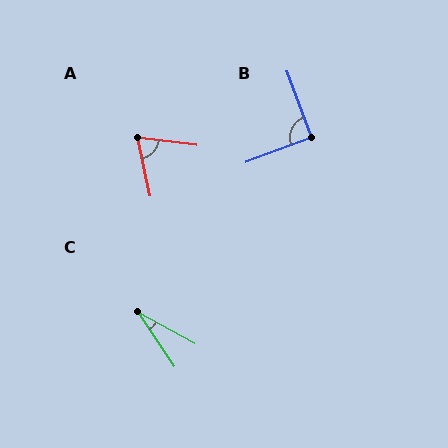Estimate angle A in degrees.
Approximately 72 degrees.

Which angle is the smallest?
C, at approximately 28 degrees.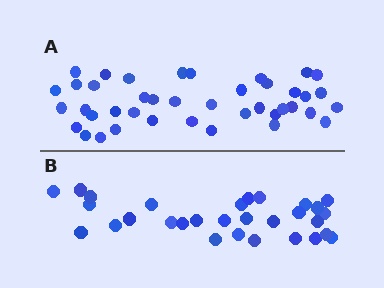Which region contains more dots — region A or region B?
Region A (the top region) has more dots.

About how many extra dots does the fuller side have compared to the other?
Region A has roughly 12 or so more dots than region B.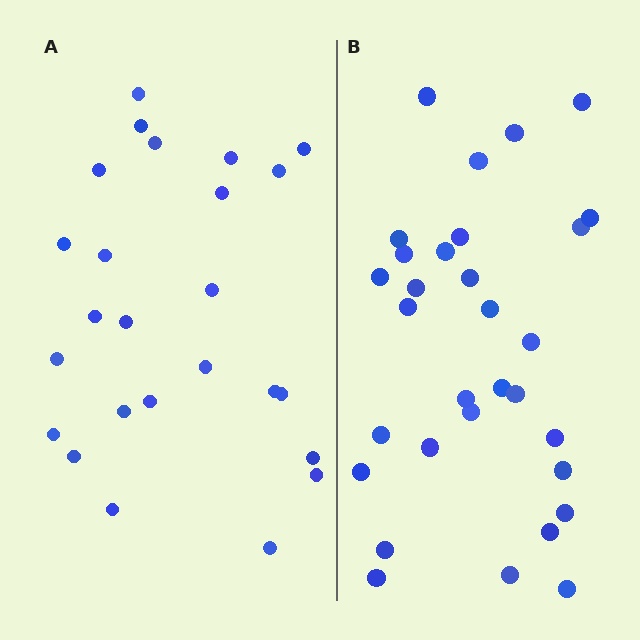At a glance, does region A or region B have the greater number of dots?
Region B (the right region) has more dots.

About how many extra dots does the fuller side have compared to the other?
Region B has about 6 more dots than region A.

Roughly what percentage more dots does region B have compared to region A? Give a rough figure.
About 25% more.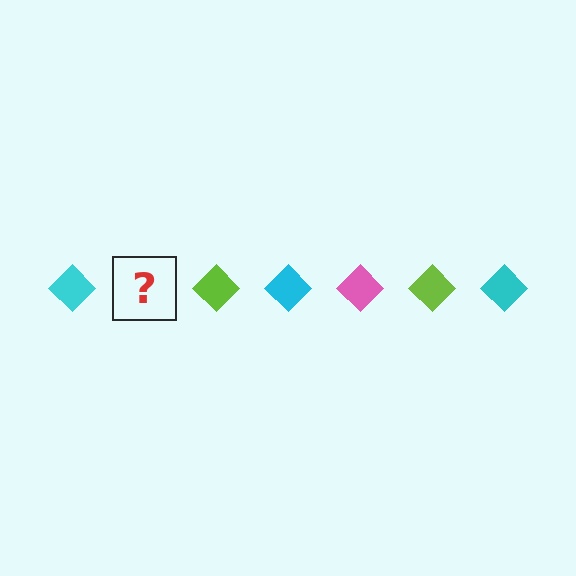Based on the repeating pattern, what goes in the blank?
The blank should be a pink diamond.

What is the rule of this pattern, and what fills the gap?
The rule is that the pattern cycles through cyan, pink, lime diamonds. The gap should be filled with a pink diamond.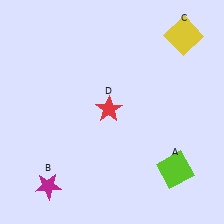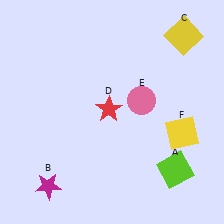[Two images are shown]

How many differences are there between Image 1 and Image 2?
There are 2 differences between the two images.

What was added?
A pink circle (E), a yellow square (F) were added in Image 2.